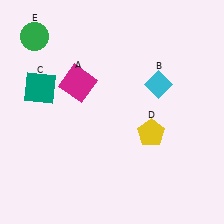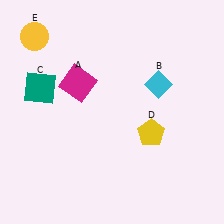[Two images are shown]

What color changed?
The circle (E) changed from green in Image 1 to yellow in Image 2.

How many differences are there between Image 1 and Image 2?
There is 1 difference between the two images.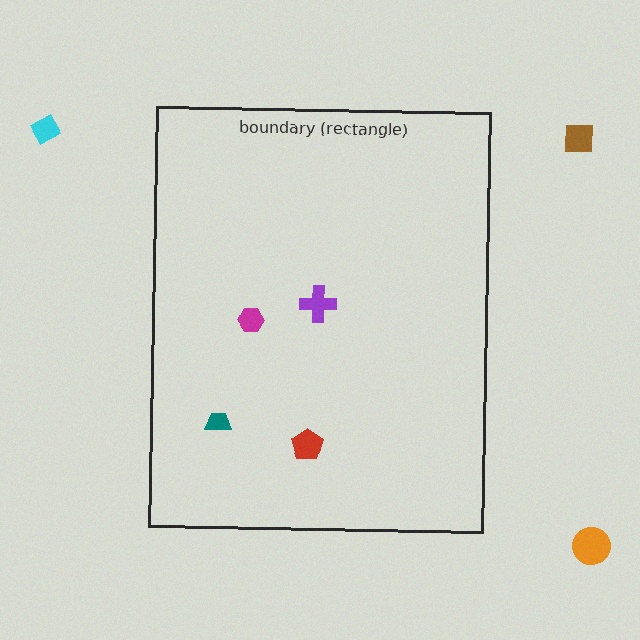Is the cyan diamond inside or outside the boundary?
Outside.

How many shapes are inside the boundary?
4 inside, 3 outside.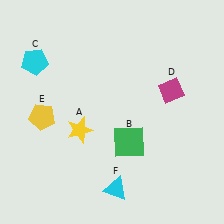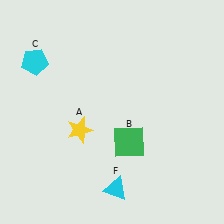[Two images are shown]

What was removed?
The yellow pentagon (E), the magenta diamond (D) were removed in Image 2.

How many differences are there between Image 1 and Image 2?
There are 2 differences between the two images.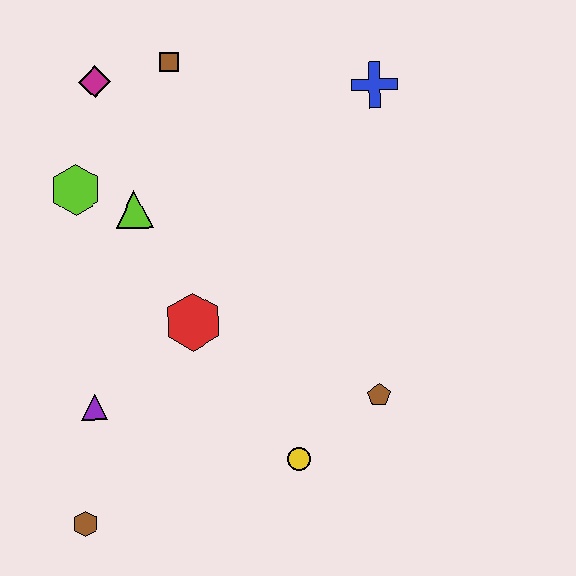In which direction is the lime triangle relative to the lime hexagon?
The lime triangle is to the right of the lime hexagon.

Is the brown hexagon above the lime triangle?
No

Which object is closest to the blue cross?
The brown square is closest to the blue cross.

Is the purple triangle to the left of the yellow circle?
Yes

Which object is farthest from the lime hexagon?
The brown pentagon is farthest from the lime hexagon.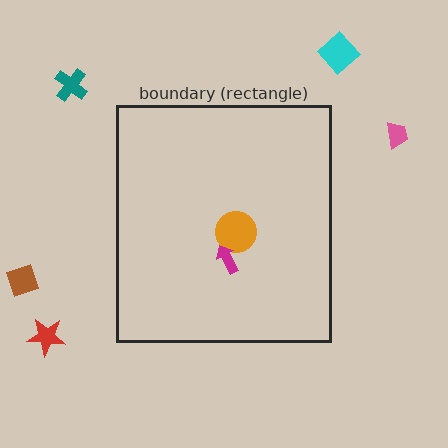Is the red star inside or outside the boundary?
Outside.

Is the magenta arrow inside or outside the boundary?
Inside.